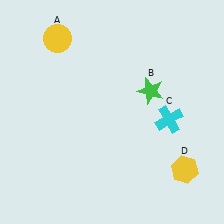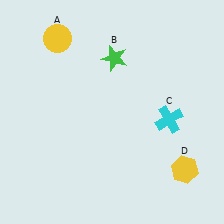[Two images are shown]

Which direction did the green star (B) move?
The green star (B) moved left.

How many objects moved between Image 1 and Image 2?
1 object moved between the two images.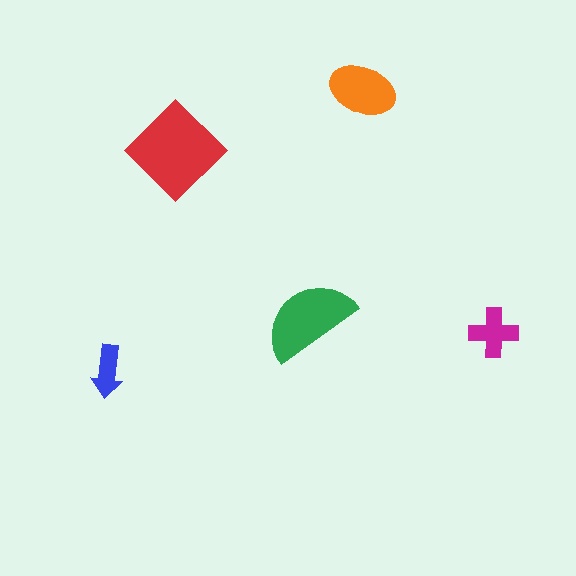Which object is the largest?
The red diamond.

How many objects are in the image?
There are 5 objects in the image.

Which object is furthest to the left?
The blue arrow is leftmost.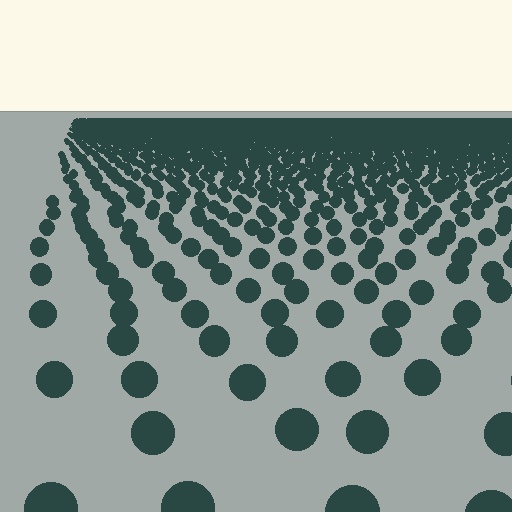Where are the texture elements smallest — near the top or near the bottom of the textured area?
Near the top.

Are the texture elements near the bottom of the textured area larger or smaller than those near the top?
Larger. Near the bottom, elements are closer to the viewer and appear at a bigger on-screen size.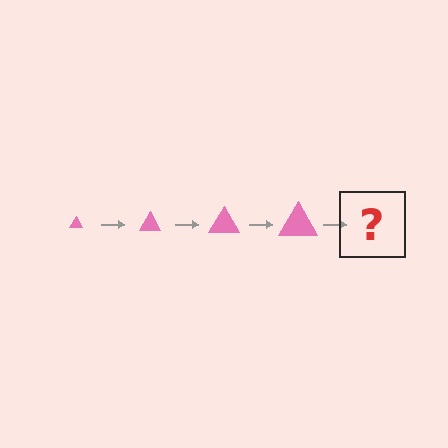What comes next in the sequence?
The next element should be a pink triangle, larger than the previous one.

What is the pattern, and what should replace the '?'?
The pattern is that the triangle gets progressively larger each step. The '?' should be a pink triangle, larger than the previous one.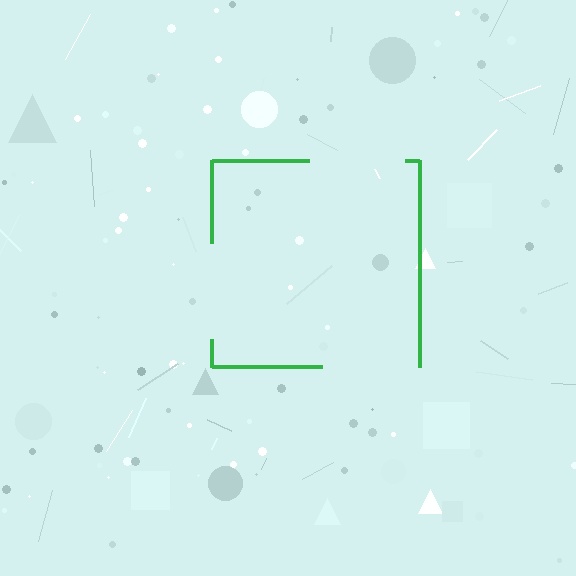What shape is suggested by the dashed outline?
The dashed outline suggests a square.